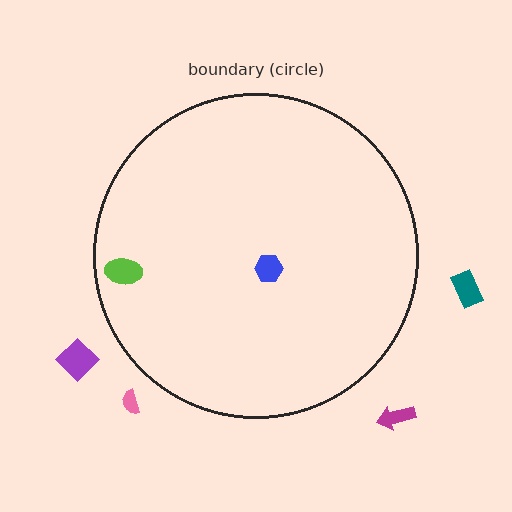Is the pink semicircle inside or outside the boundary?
Outside.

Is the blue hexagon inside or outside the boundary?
Inside.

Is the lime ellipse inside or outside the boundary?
Inside.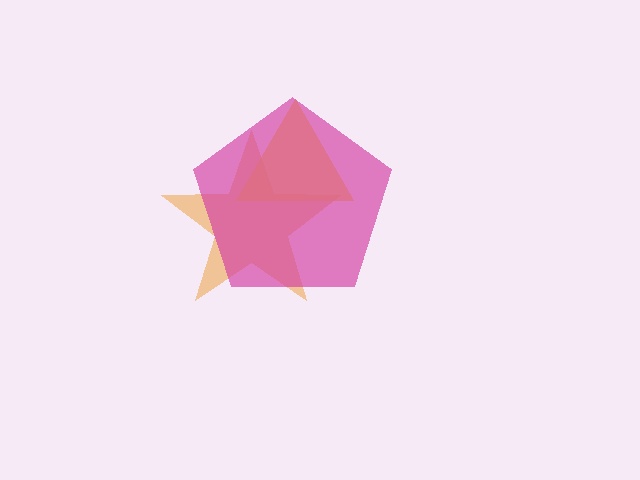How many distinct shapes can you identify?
There are 3 distinct shapes: an orange star, a yellow triangle, a magenta pentagon.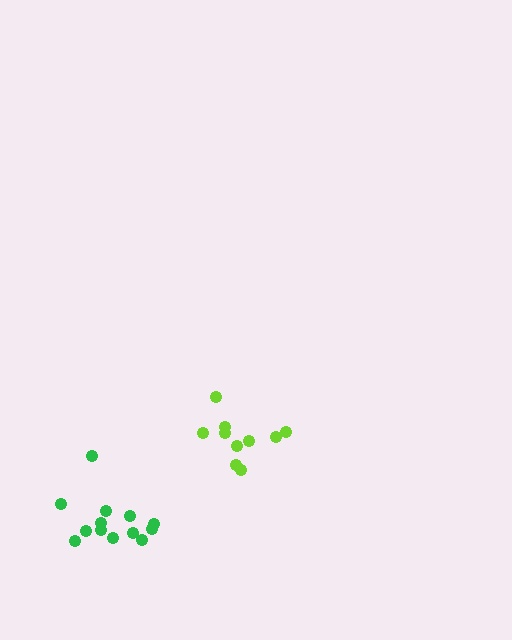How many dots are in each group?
Group 1: 10 dots, Group 2: 13 dots (23 total).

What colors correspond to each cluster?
The clusters are colored: lime, green.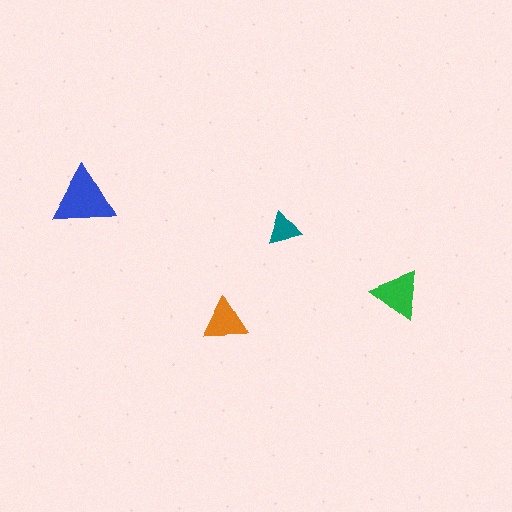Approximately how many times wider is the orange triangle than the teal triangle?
About 1.5 times wider.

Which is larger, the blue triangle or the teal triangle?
The blue one.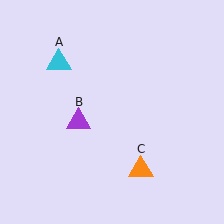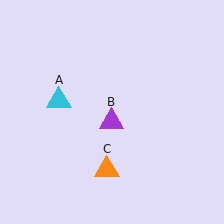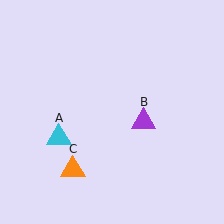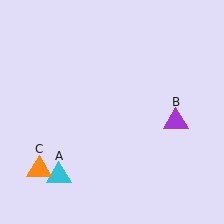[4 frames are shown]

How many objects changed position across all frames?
3 objects changed position: cyan triangle (object A), purple triangle (object B), orange triangle (object C).